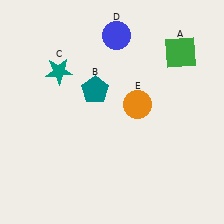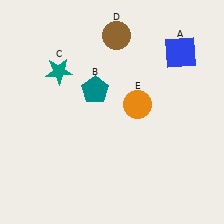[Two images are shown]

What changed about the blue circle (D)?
In Image 1, D is blue. In Image 2, it changed to brown.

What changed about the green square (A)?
In Image 1, A is green. In Image 2, it changed to blue.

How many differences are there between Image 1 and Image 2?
There are 2 differences between the two images.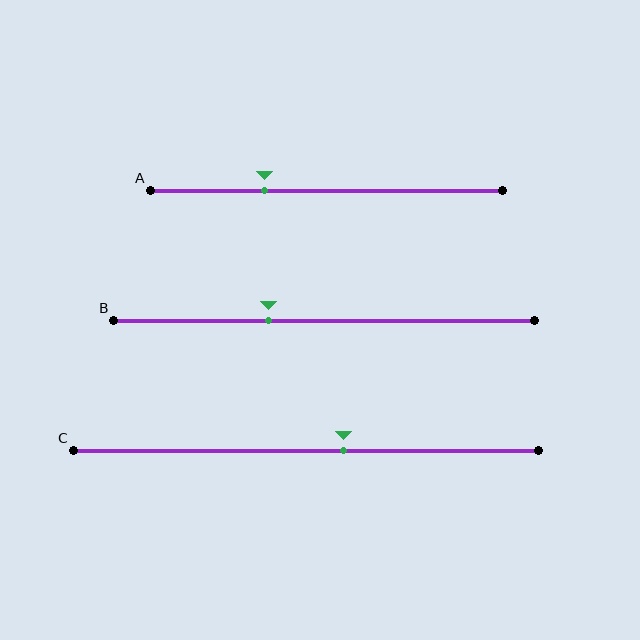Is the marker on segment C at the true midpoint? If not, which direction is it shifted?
No, the marker on segment C is shifted to the right by about 8% of the segment length.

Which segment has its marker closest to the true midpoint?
Segment C has its marker closest to the true midpoint.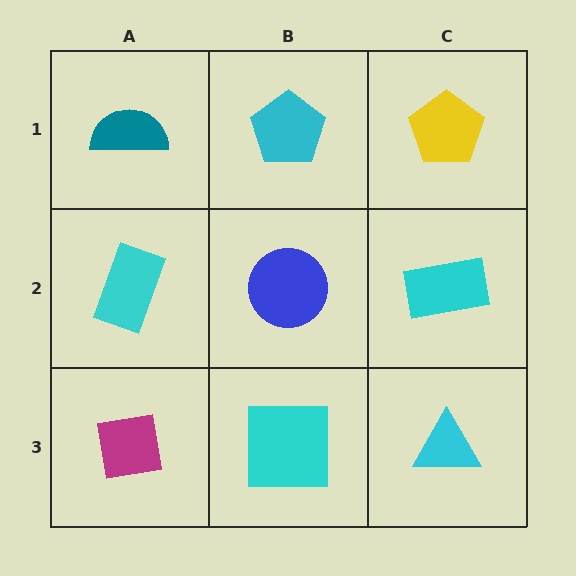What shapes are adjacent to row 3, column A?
A cyan rectangle (row 2, column A), a cyan square (row 3, column B).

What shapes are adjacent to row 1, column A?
A cyan rectangle (row 2, column A), a cyan pentagon (row 1, column B).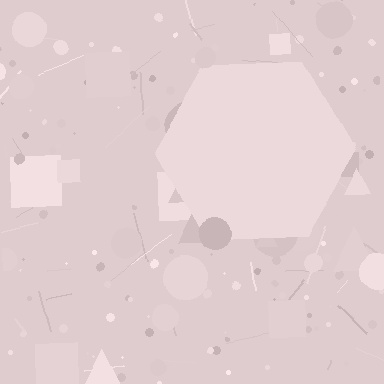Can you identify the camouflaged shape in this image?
The camouflaged shape is a hexagon.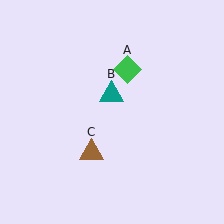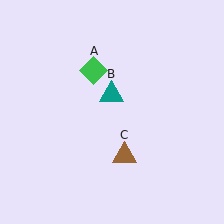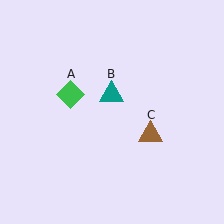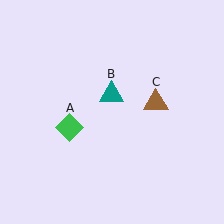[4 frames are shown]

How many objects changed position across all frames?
2 objects changed position: green diamond (object A), brown triangle (object C).